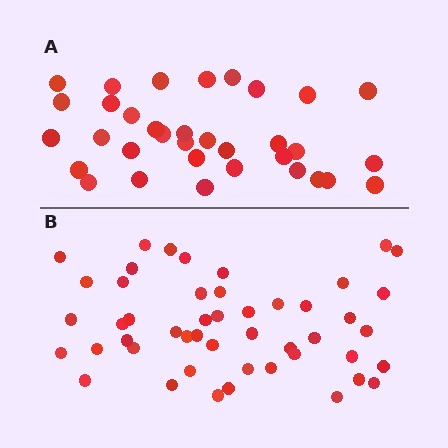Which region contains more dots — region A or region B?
Region B (the bottom region) has more dots.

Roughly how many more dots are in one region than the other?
Region B has approximately 15 more dots than region A.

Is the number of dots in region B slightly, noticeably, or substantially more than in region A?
Region B has noticeably more, but not dramatically so. The ratio is roughly 1.4 to 1.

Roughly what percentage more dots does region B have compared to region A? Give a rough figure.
About 40% more.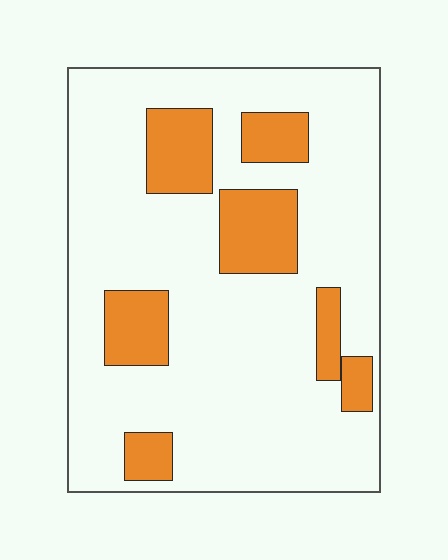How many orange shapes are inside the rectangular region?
7.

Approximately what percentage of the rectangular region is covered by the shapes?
Approximately 20%.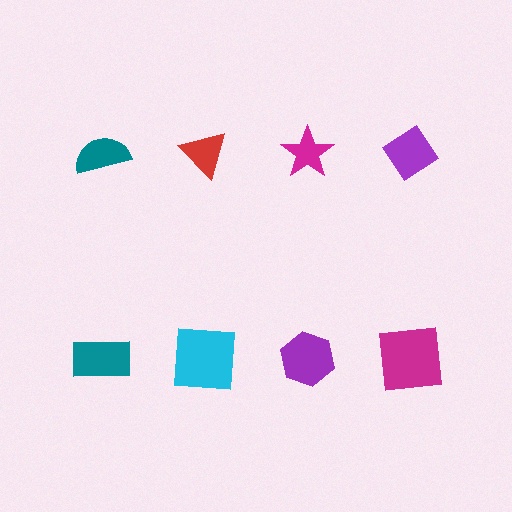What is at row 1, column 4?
A purple diamond.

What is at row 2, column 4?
A magenta square.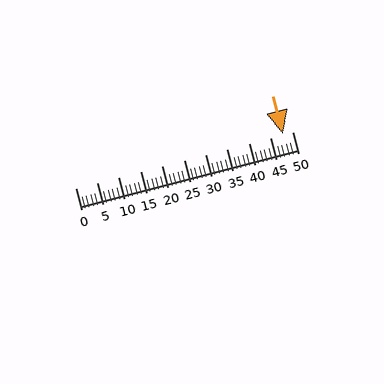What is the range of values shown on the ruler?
The ruler shows values from 0 to 50.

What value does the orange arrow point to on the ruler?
The orange arrow points to approximately 48.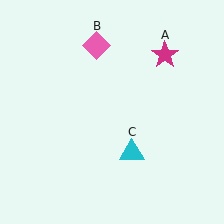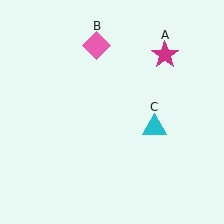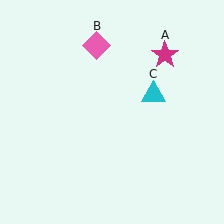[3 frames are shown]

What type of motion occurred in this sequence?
The cyan triangle (object C) rotated counterclockwise around the center of the scene.